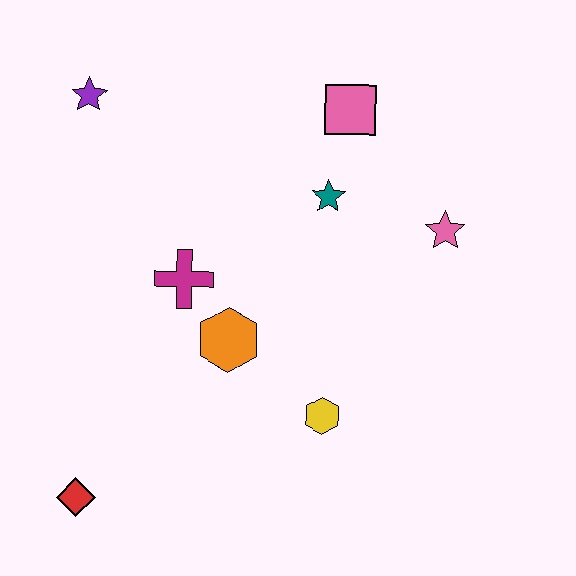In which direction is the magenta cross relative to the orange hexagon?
The magenta cross is above the orange hexagon.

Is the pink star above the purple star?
No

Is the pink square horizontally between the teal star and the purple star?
No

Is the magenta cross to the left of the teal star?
Yes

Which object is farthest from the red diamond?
The pink square is farthest from the red diamond.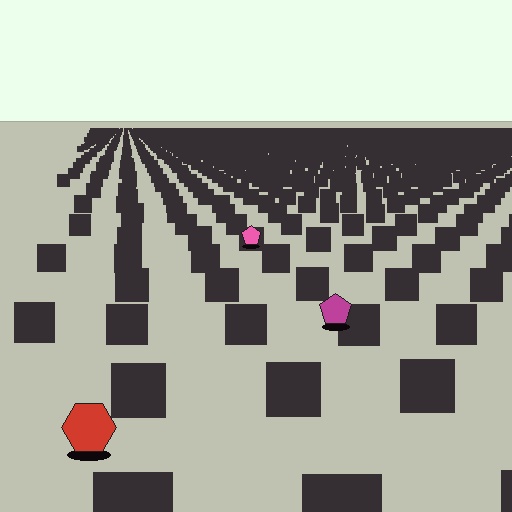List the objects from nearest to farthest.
From nearest to farthest: the red hexagon, the magenta pentagon, the pink pentagon.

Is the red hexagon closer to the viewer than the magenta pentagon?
Yes. The red hexagon is closer — you can tell from the texture gradient: the ground texture is coarser near it.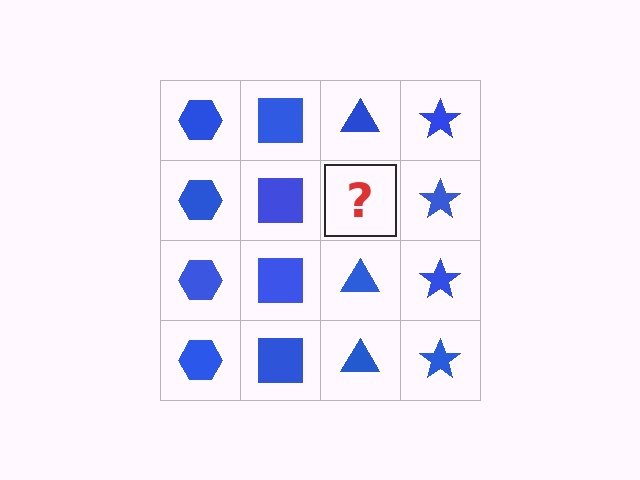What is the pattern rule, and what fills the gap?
The rule is that each column has a consistent shape. The gap should be filled with a blue triangle.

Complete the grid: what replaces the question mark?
The question mark should be replaced with a blue triangle.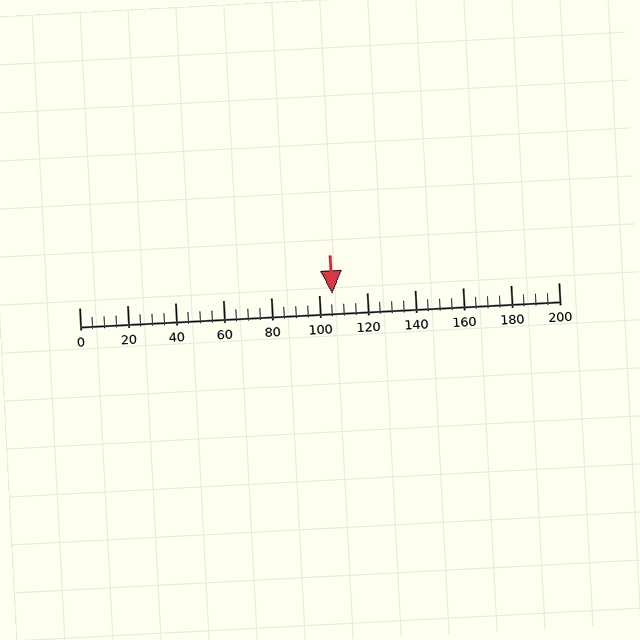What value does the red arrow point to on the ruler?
The red arrow points to approximately 106.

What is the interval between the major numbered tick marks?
The major tick marks are spaced 20 units apart.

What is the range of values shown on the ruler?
The ruler shows values from 0 to 200.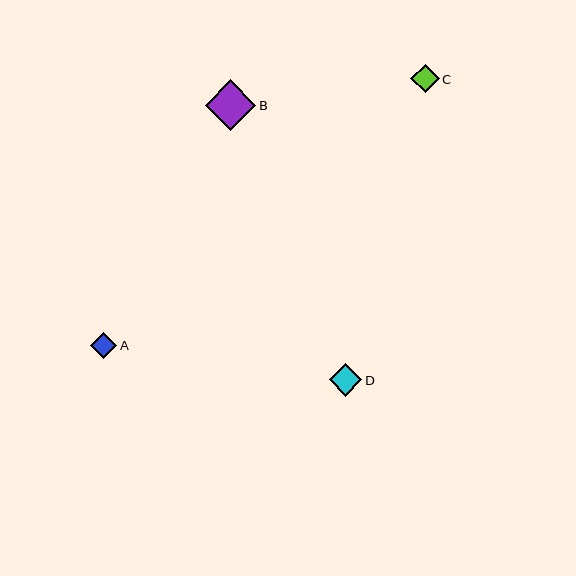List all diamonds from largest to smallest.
From largest to smallest: B, D, C, A.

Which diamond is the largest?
Diamond B is the largest with a size of approximately 51 pixels.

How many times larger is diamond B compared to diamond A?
Diamond B is approximately 2.0 times the size of diamond A.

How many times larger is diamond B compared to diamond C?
Diamond B is approximately 1.8 times the size of diamond C.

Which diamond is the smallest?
Diamond A is the smallest with a size of approximately 26 pixels.